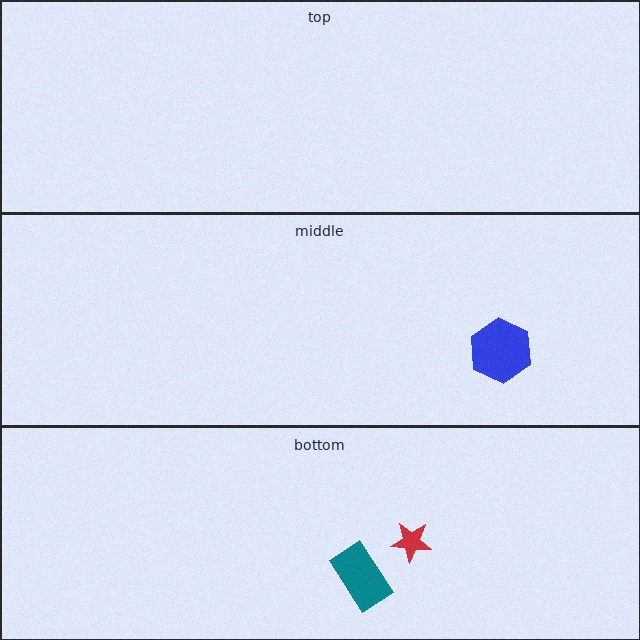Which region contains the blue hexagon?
The middle region.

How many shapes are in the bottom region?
2.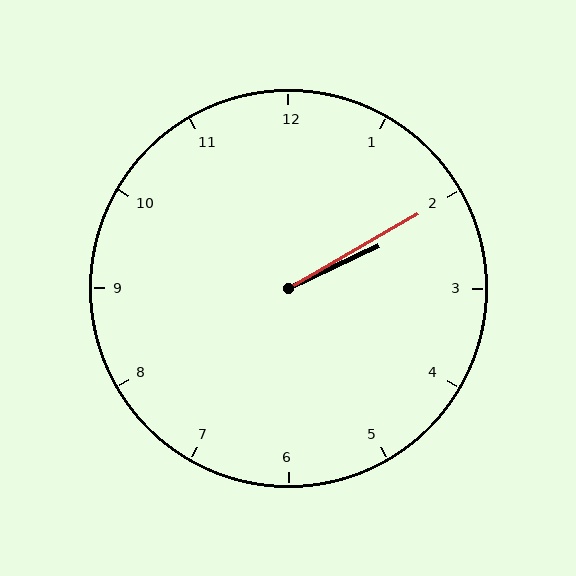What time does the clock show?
2:10.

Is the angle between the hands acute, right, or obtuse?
It is acute.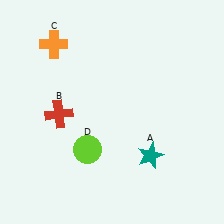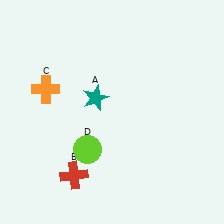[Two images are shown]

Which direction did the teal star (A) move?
The teal star (A) moved up.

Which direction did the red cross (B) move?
The red cross (B) moved down.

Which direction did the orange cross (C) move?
The orange cross (C) moved down.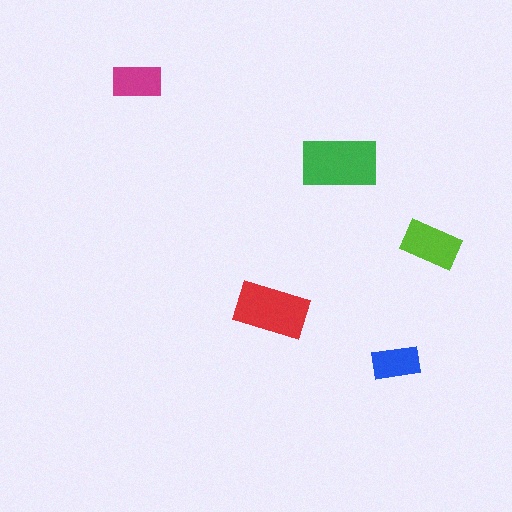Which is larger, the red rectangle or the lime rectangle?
The red one.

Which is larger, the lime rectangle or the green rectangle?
The green one.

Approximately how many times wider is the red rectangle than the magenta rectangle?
About 1.5 times wider.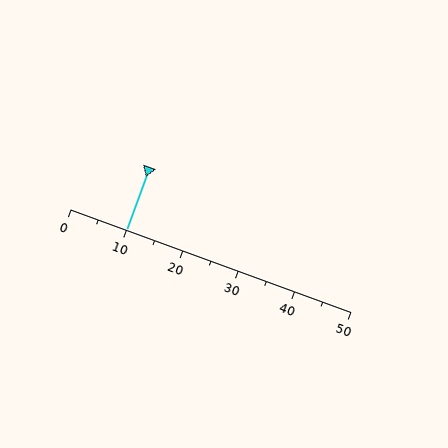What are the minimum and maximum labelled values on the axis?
The axis runs from 0 to 50.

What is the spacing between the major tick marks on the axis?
The major ticks are spaced 10 apart.